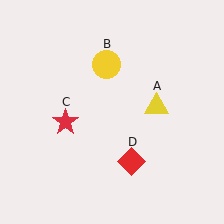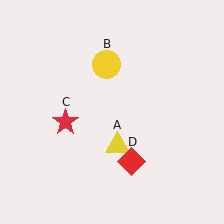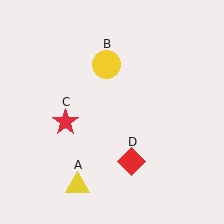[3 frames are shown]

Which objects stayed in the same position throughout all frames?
Yellow circle (object B) and red star (object C) and red diamond (object D) remained stationary.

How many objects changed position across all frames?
1 object changed position: yellow triangle (object A).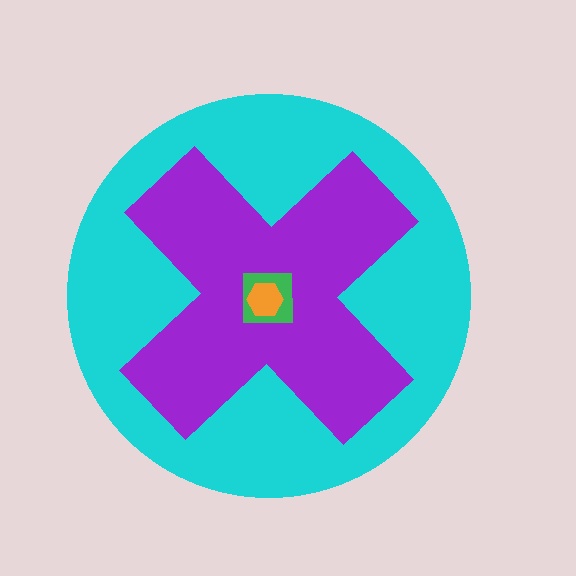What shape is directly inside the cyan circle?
The purple cross.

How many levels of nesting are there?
4.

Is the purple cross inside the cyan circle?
Yes.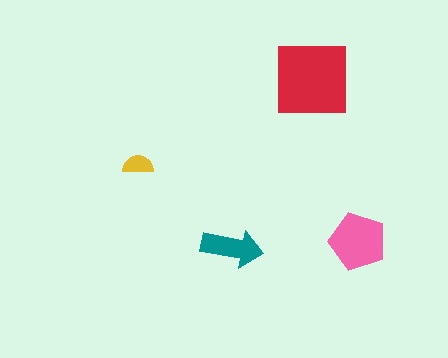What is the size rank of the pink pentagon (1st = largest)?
2nd.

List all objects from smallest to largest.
The yellow semicircle, the teal arrow, the pink pentagon, the red square.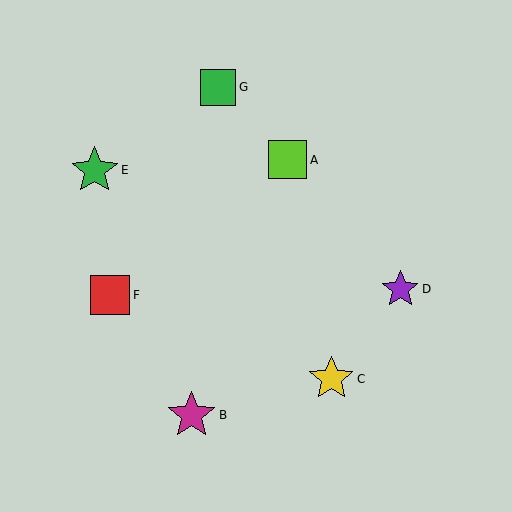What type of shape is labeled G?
Shape G is a green square.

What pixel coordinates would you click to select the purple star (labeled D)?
Click at (400, 289) to select the purple star D.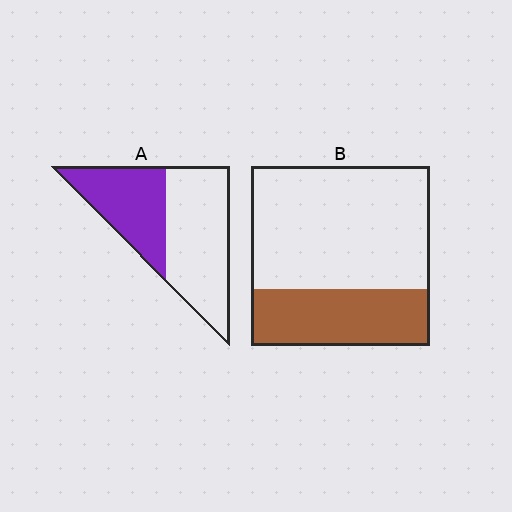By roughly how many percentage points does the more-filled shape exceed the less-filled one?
By roughly 10 percentage points (A over B).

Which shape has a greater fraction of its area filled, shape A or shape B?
Shape A.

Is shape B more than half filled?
No.